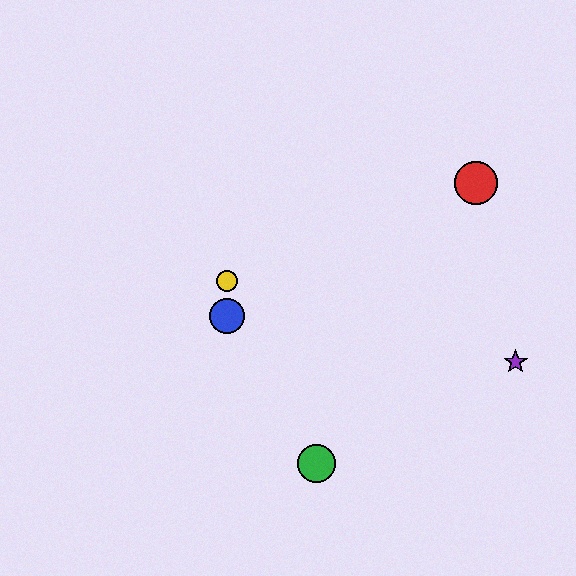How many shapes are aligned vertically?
2 shapes (the blue circle, the yellow circle) are aligned vertically.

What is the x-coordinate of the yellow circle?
The yellow circle is at x≈227.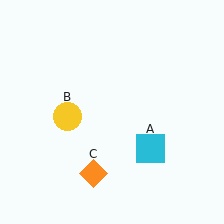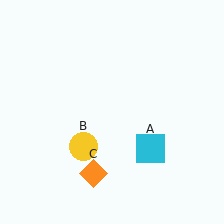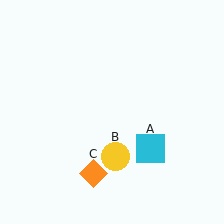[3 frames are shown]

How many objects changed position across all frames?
1 object changed position: yellow circle (object B).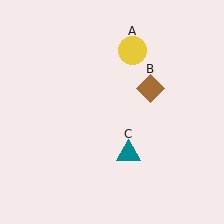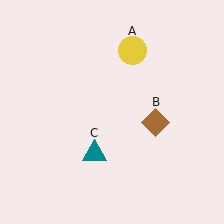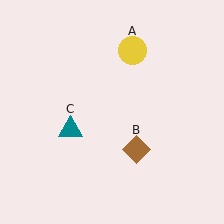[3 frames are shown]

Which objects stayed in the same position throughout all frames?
Yellow circle (object A) remained stationary.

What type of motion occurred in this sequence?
The brown diamond (object B), teal triangle (object C) rotated clockwise around the center of the scene.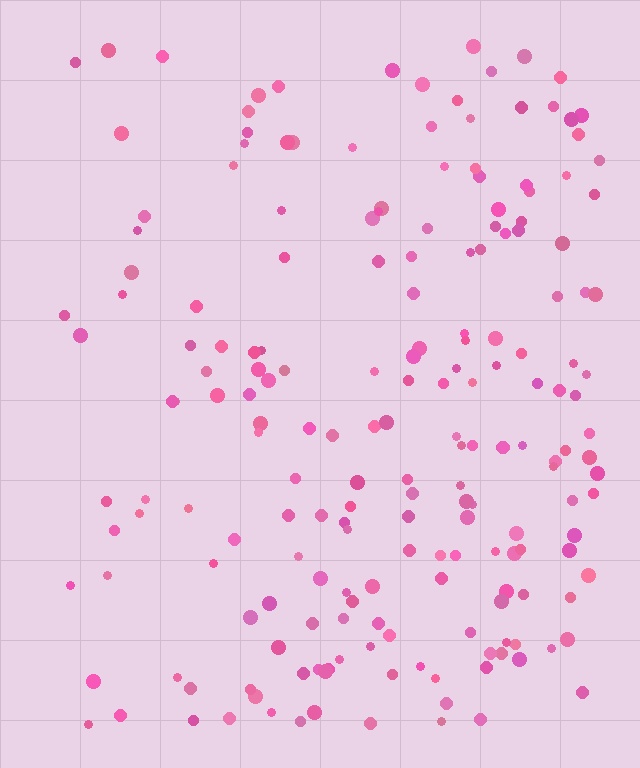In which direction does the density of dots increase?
From left to right, with the right side densest.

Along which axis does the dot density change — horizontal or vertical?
Horizontal.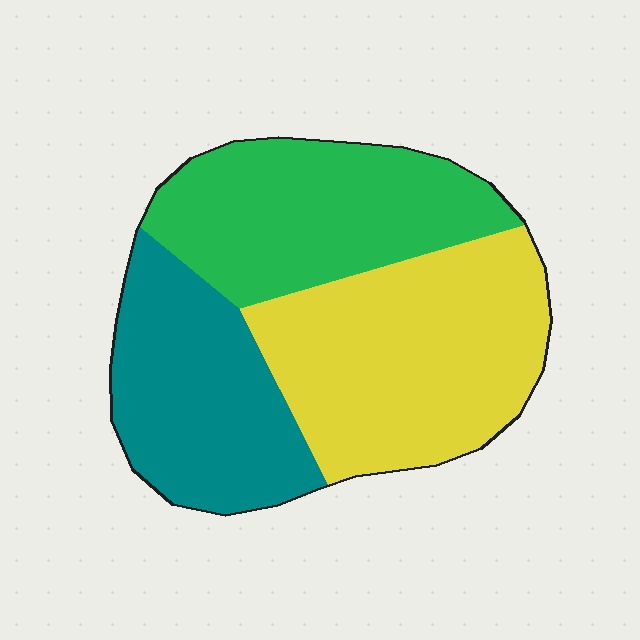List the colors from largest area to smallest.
From largest to smallest: yellow, green, teal.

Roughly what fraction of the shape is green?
Green takes up about one third (1/3) of the shape.